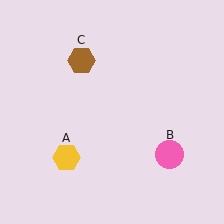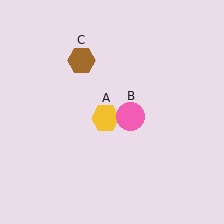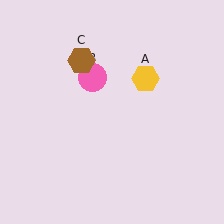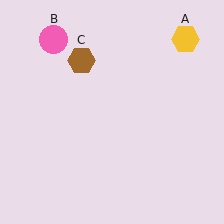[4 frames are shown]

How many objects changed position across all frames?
2 objects changed position: yellow hexagon (object A), pink circle (object B).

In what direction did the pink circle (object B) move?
The pink circle (object B) moved up and to the left.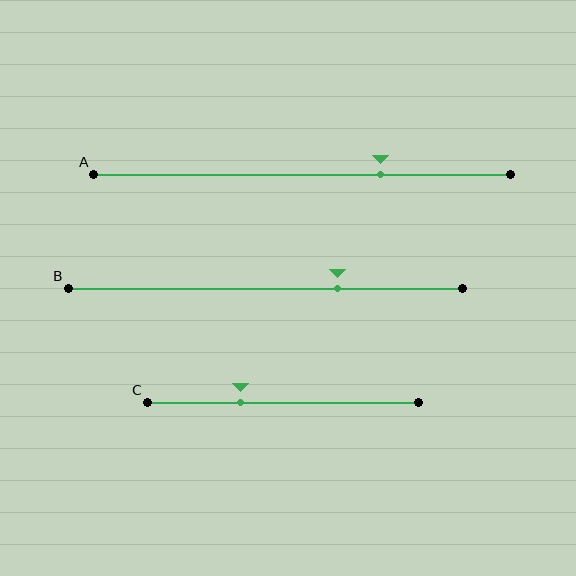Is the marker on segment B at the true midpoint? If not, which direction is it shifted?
No, the marker on segment B is shifted to the right by about 18% of the segment length.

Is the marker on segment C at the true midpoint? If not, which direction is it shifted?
No, the marker on segment C is shifted to the left by about 15% of the segment length.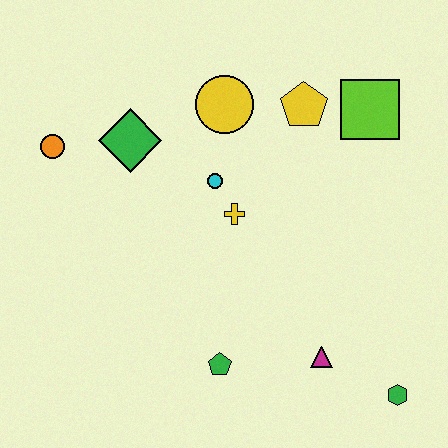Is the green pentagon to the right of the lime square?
No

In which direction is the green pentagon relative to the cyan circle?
The green pentagon is below the cyan circle.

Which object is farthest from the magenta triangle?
The orange circle is farthest from the magenta triangle.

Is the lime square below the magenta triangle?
No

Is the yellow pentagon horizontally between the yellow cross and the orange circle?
No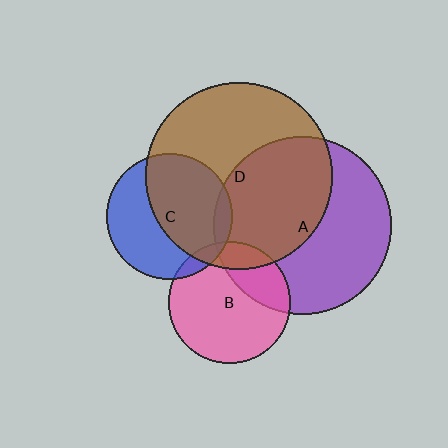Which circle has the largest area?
Circle D (brown).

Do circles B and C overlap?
Yes.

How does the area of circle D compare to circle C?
Approximately 2.2 times.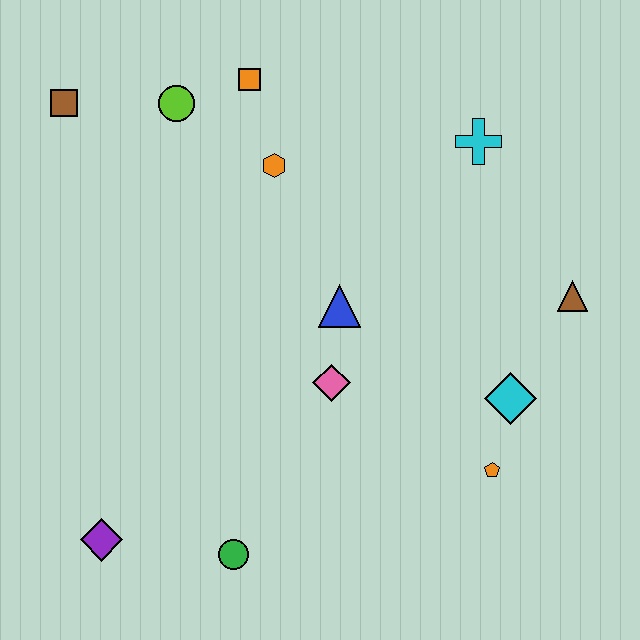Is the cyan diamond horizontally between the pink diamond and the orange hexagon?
No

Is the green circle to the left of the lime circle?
No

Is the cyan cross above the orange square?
No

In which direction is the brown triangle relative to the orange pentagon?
The brown triangle is above the orange pentagon.